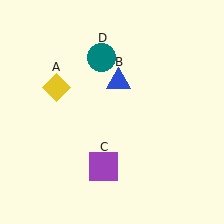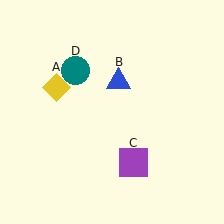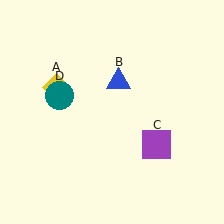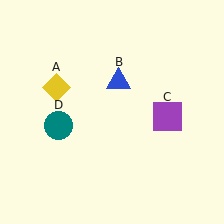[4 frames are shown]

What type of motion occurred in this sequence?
The purple square (object C), teal circle (object D) rotated counterclockwise around the center of the scene.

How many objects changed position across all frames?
2 objects changed position: purple square (object C), teal circle (object D).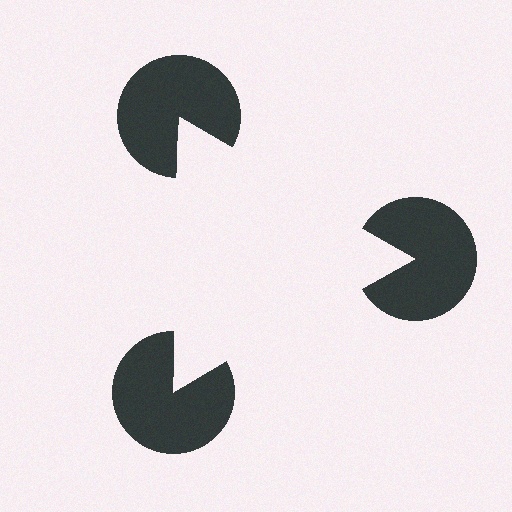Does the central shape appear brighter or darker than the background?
It typically appears slightly brighter than the background, even though no actual brightness change is drawn.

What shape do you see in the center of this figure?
An illusory triangle — its edges are inferred from the aligned wedge cuts in the pac-man discs, not physically drawn.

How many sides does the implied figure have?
3 sides.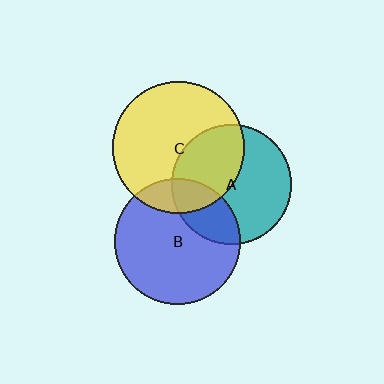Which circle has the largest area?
Circle C (yellow).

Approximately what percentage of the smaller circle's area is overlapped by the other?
Approximately 40%.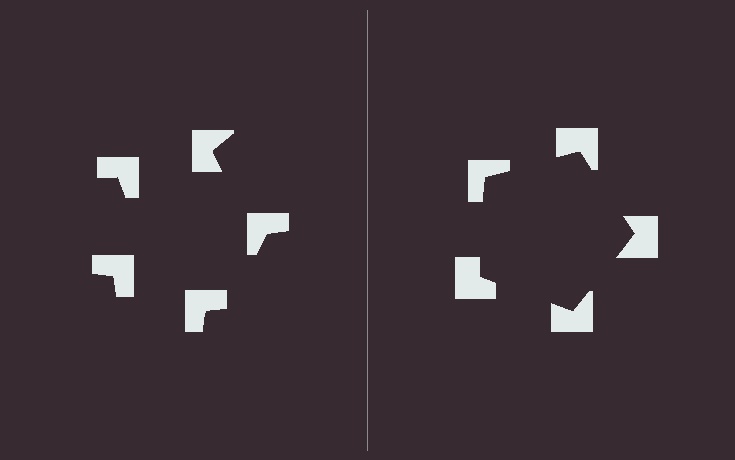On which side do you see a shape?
An illusory pentagon appears on the right side. On the left side the wedge cuts are rotated, so no coherent shape forms.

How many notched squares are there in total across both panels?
10 — 5 on each side.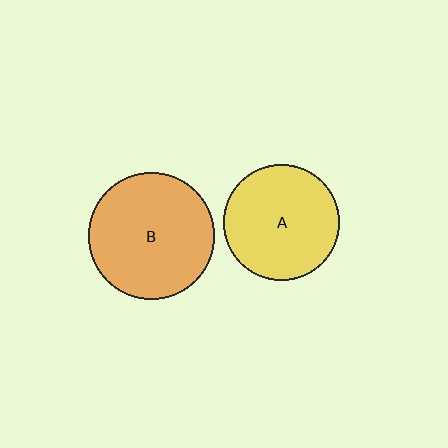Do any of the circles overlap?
No, none of the circles overlap.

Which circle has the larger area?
Circle B (orange).